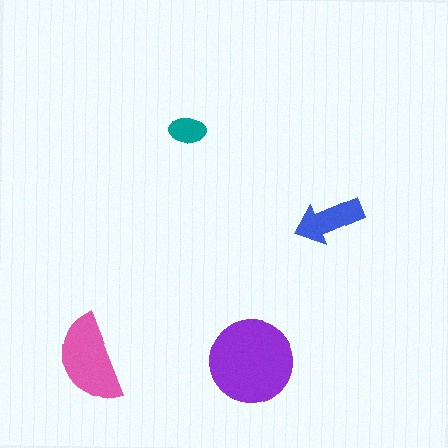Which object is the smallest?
The teal ellipse.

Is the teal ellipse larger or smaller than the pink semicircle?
Smaller.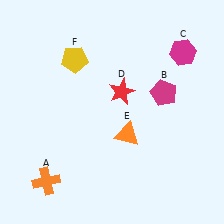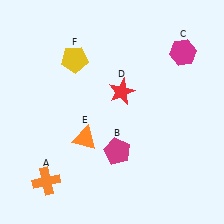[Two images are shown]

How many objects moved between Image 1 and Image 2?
2 objects moved between the two images.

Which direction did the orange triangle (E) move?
The orange triangle (E) moved left.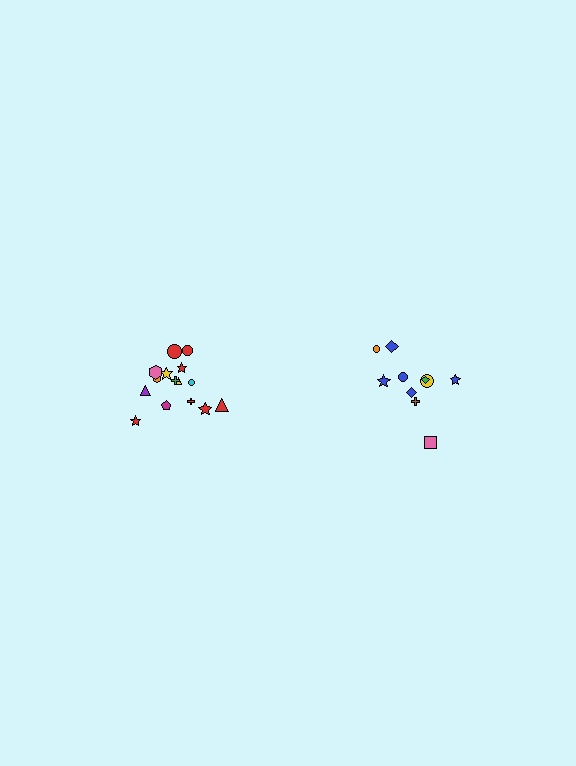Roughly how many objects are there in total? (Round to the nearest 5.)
Roughly 25 objects in total.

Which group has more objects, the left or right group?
The left group.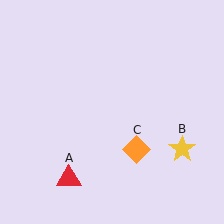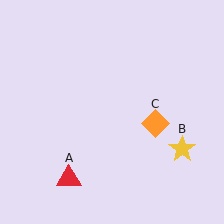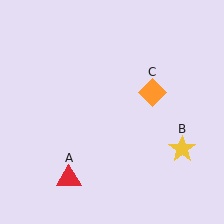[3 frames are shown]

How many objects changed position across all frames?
1 object changed position: orange diamond (object C).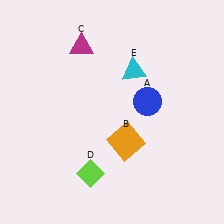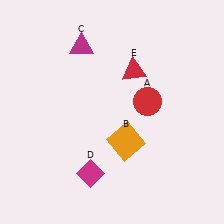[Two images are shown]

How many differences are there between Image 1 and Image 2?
There are 3 differences between the two images.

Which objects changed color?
A changed from blue to red. D changed from lime to magenta. E changed from cyan to red.